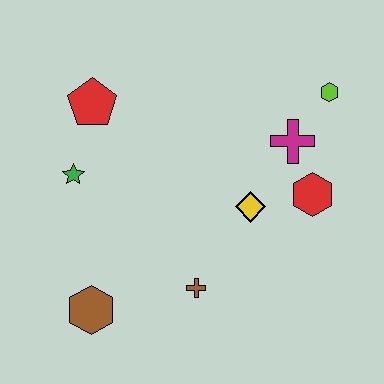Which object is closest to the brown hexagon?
The brown cross is closest to the brown hexagon.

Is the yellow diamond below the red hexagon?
Yes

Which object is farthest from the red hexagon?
The brown hexagon is farthest from the red hexagon.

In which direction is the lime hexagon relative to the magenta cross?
The lime hexagon is above the magenta cross.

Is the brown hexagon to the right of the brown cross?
No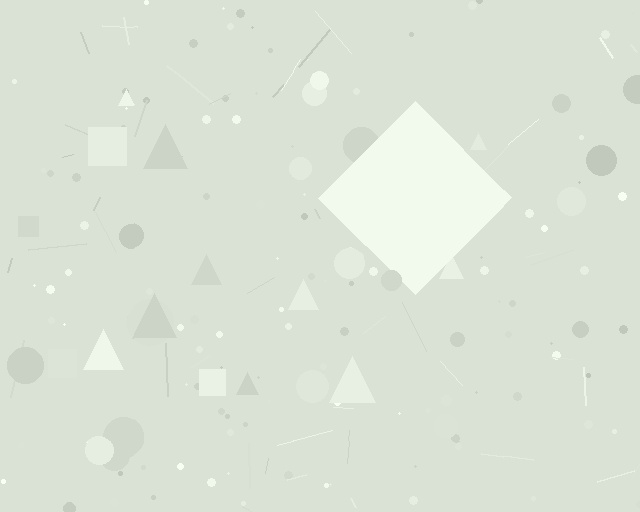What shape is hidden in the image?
A diamond is hidden in the image.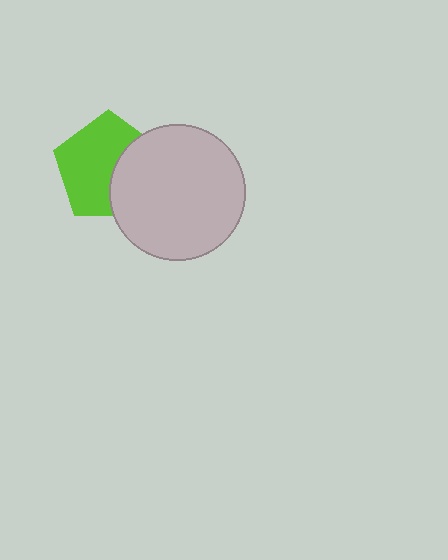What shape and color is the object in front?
The object in front is a light gray circle.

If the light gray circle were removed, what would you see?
You would see the complete lime pentagon.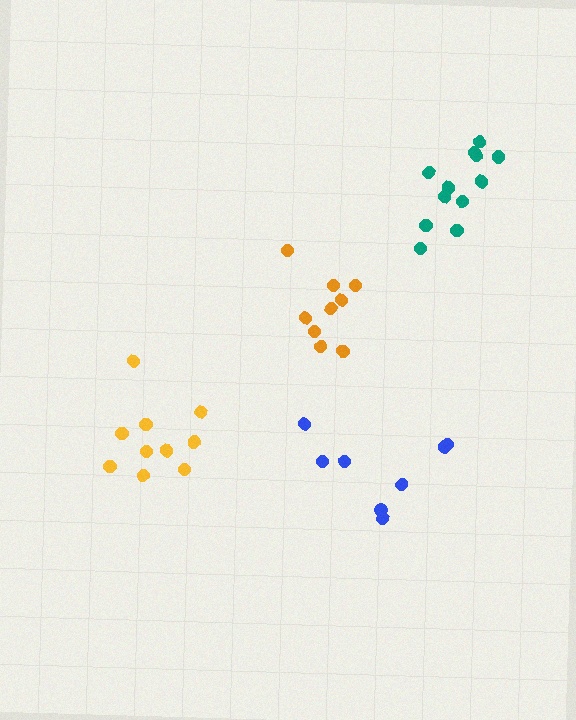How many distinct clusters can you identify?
There are 4 distinct clusters.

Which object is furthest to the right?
The teal cluster is rightmost.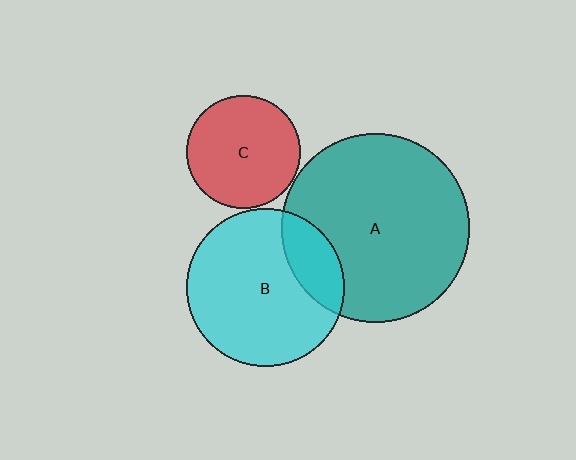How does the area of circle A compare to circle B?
Approximately 1.4 times.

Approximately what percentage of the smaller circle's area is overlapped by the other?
Approximately 20%.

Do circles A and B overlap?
Yes.